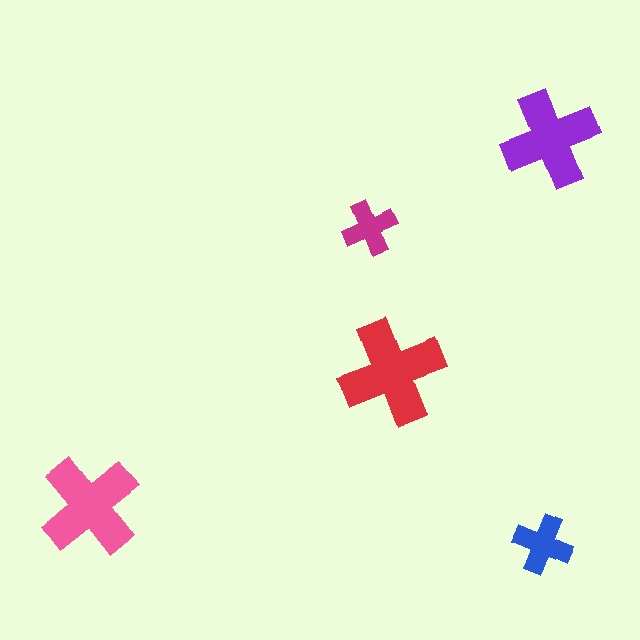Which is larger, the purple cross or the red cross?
The red one.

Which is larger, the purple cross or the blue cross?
The purple one.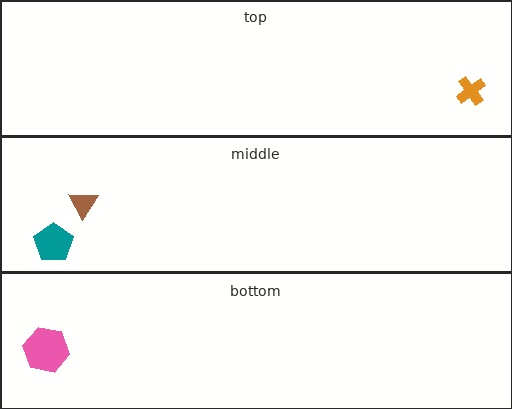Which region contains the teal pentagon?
The middle region.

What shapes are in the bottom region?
The pink hexagon.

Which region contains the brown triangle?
The middle region.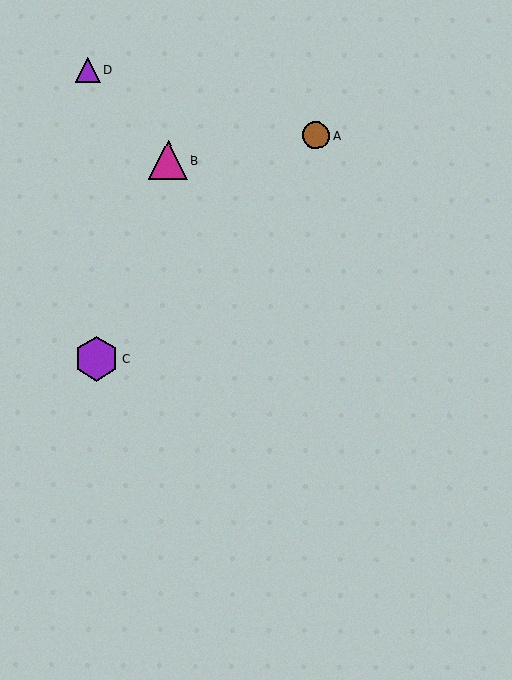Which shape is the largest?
The purple hexagon (labeled C) is the largest.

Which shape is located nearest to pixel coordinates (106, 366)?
The purple hexagon (labeled C) at (97, 359) is nearest to that location.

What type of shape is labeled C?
Shape C is a purple hexagon.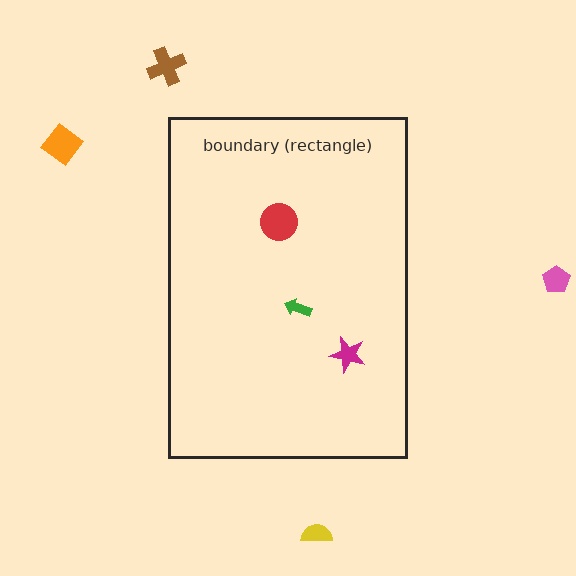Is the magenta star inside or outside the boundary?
Inside.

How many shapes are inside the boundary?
3 inside, 4 outside.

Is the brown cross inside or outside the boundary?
Outside.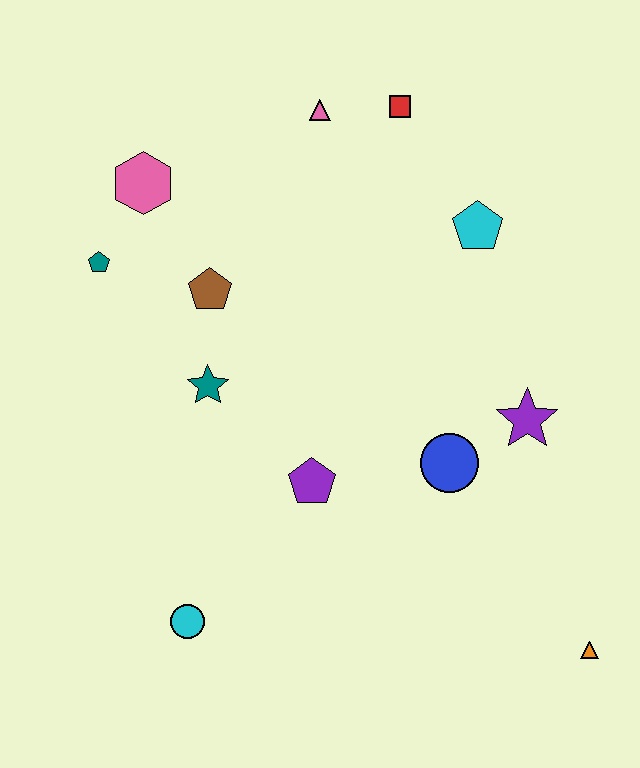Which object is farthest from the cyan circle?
The red square is farthest from the cyan circle.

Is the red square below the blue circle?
No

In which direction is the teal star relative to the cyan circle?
The teal star is above the cyan circle.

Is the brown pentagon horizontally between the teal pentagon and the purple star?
Yes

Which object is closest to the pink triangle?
The red square is closest to the pink triangle.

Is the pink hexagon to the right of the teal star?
No